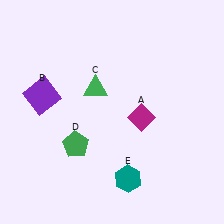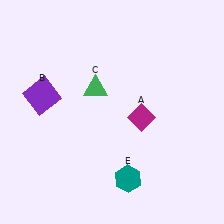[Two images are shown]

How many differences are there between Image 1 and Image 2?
There is 1 difference between the two images.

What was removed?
The green pentagon (D) was removed in Image 2.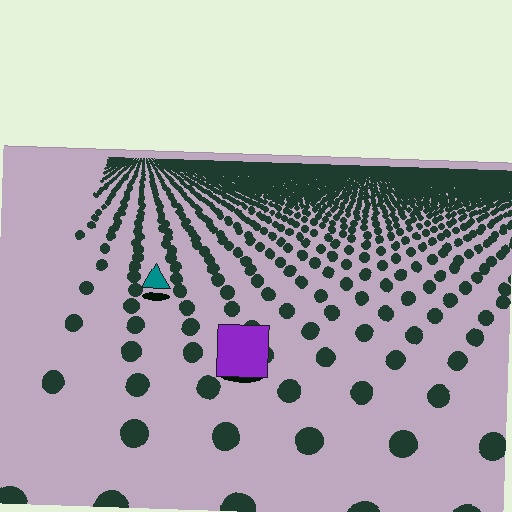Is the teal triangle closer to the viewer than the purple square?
No. The purple square is closer — you can tell from the texture gradient: the ground texture is coarser near it.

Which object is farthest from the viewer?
The teal triangle is farthest from the viewer. It appears smaller and the ground texture around it is denser.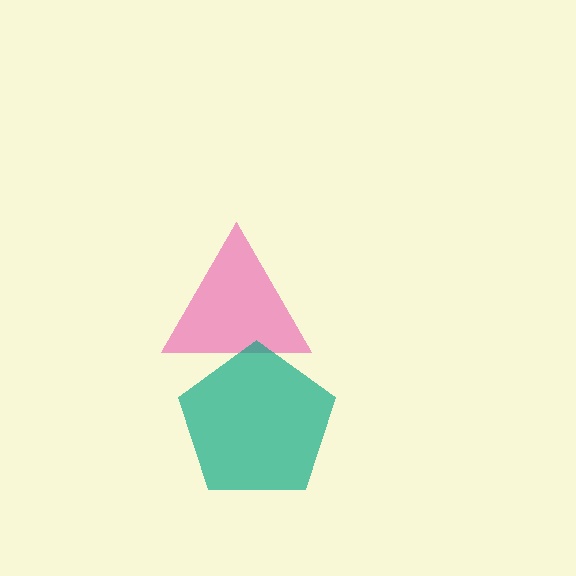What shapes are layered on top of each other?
The layered shapes are: a pink triangle, a teal pentagon.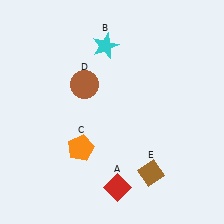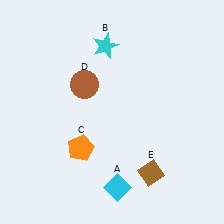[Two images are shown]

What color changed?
The diamond (A) changed from red in Image 1 to cyan in Image 2.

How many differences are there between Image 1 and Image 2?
There is 1 difference between the two images.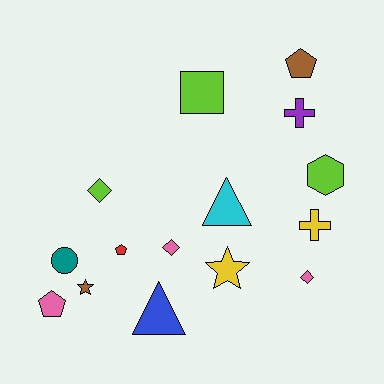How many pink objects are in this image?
There are 3 pink objects.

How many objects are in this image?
There are 15 objects.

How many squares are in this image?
There is 1 square.